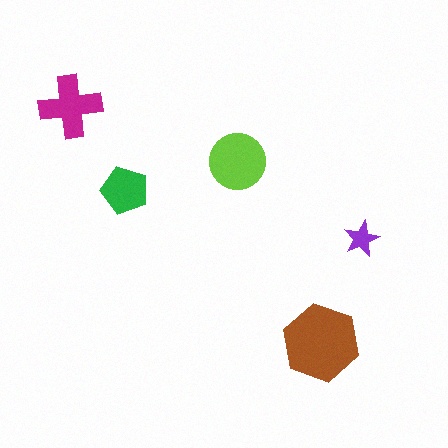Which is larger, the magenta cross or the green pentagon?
The magenta cross.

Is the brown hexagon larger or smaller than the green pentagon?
Larger.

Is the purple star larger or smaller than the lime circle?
Smaller.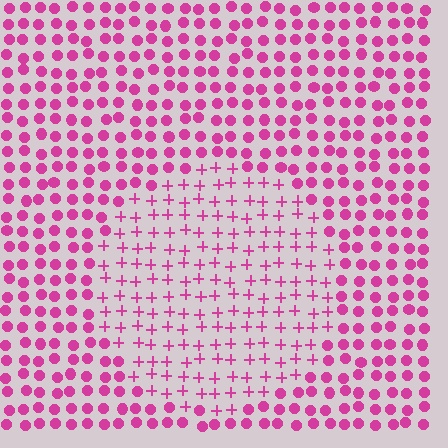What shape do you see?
I see a circle.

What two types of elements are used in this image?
The image uses plus signs inside the circle region and circles outside it.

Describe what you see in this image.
The image is filled with small magenta elements arranged in a uniform grid. A circle-shaped region contains plus signs, while the surrounding area contains circles. The boundary is defined purely by the change in element shape.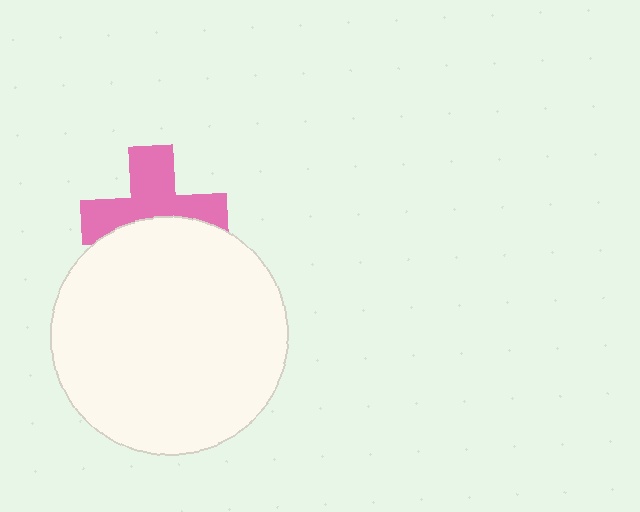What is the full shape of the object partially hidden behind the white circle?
The partially hidden object is a pink cross.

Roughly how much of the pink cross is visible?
About half of it is visible (roughly 57%).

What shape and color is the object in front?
The object in front is a white circle.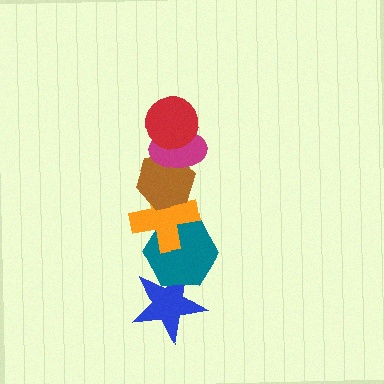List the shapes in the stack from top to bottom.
From top to bottom: the red circle, the magenta ellipse, the brown hexagon, the orange cross, the teal hexagon, the blue star.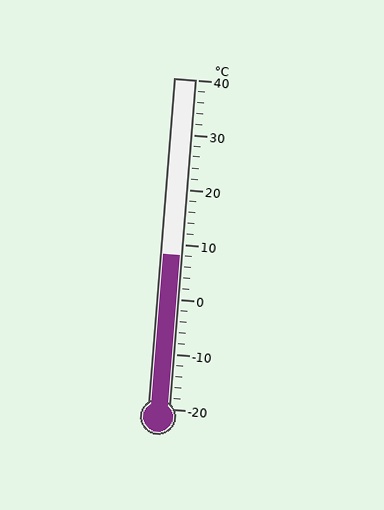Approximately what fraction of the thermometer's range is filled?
The thermometer is filled to approximately 45% of its range.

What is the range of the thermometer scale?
The thermometer scale ranges from -20°C to 40°C.